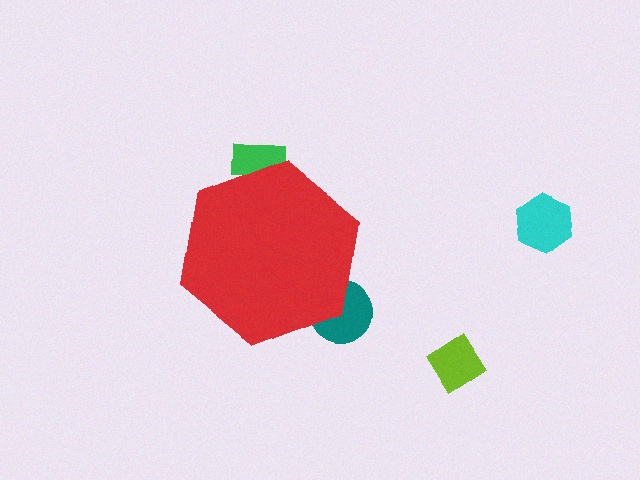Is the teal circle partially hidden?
Yes, the teal circle is partially hidden behind the red hexagon.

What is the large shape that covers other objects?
A red hexagon.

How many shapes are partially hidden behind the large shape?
2 shapes are partially hidden.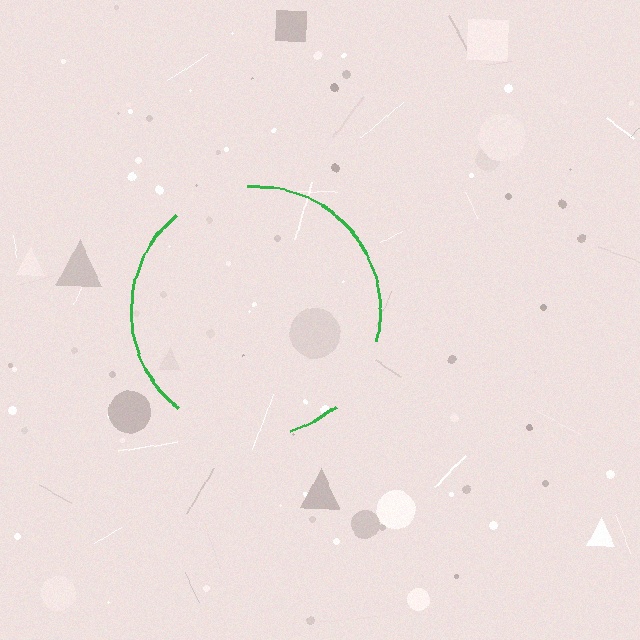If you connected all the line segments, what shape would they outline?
They would outline a circle.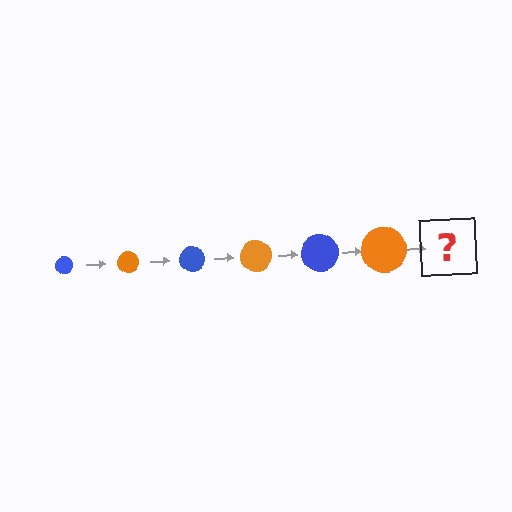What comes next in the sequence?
The next element should be a blue circle, larger than the previous one.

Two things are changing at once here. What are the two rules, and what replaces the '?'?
The two rules are that the circle grows larger each step and the color cycles through blue and orange. The '?' should be a blue circle, larger than the previous one.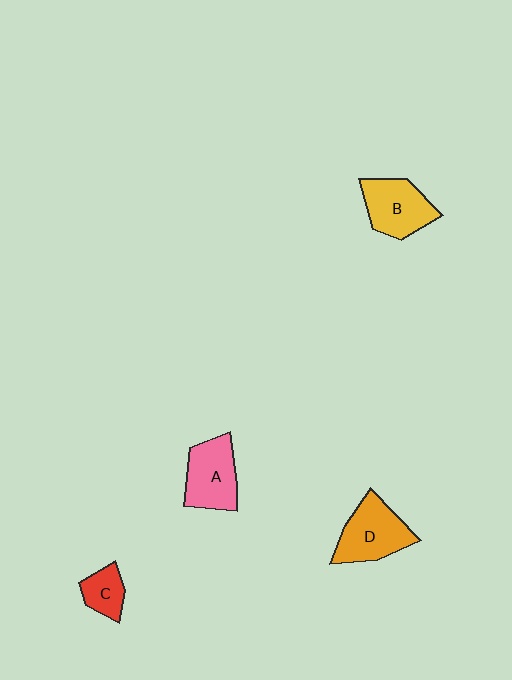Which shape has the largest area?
Shape D (orange).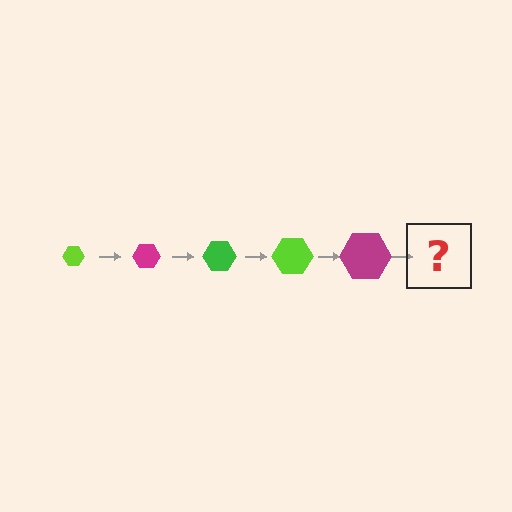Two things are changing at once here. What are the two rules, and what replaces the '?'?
The two rules are that the hexagon grows larger each step and the color cycles through lime, magenta, and green. The '?' should be a green hexagon, larger than the previous one.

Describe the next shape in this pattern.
It should be a green hexagon, larger than the previous one.